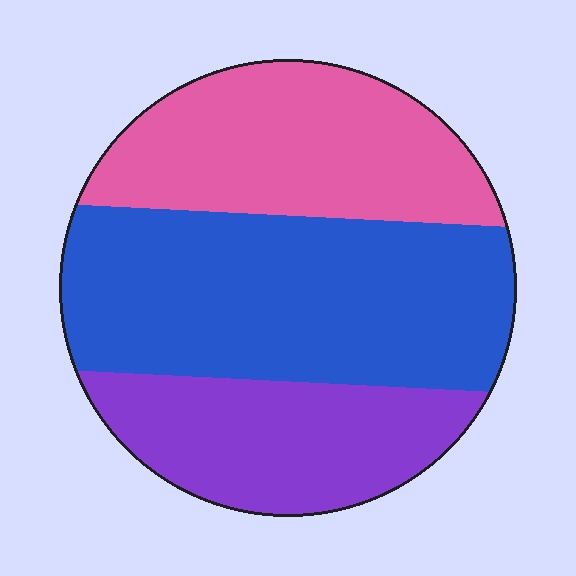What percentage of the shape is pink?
Pink covers roughly 30% of the shape.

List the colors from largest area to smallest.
From largest to smallest: blue, pink, purple.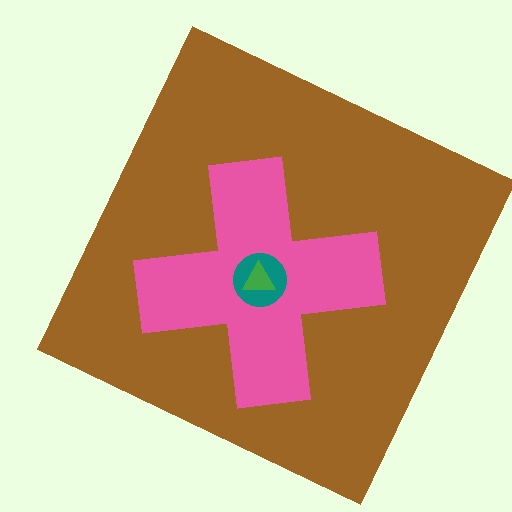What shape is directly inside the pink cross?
The teal circle.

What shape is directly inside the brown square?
The pink cross.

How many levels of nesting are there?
4.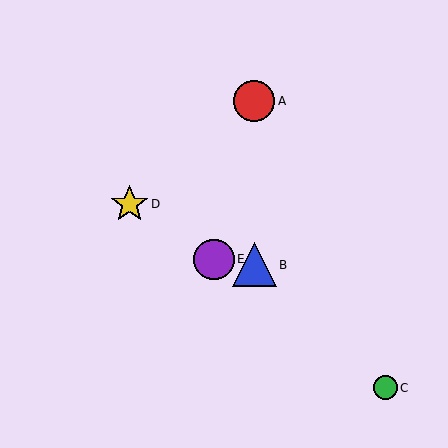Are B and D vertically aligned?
No, B is at x≈254 and D is at x≈129.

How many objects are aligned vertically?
2 objects (A, B) are aligned vertically.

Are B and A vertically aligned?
Yes, both are at x≈254.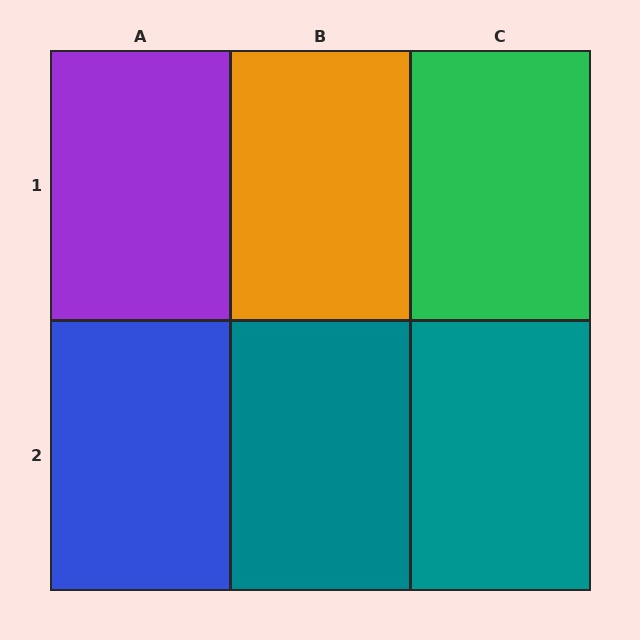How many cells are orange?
1 cell is orange.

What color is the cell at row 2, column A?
Blue.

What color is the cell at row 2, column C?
Teal.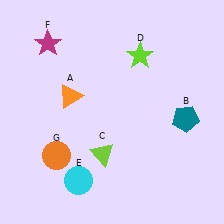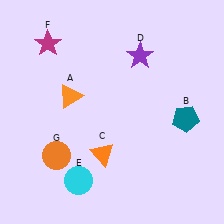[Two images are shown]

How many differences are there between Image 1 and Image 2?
There are 2 differences between the two images.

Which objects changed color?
C changed from lime to orange. D changed from lime to purple.